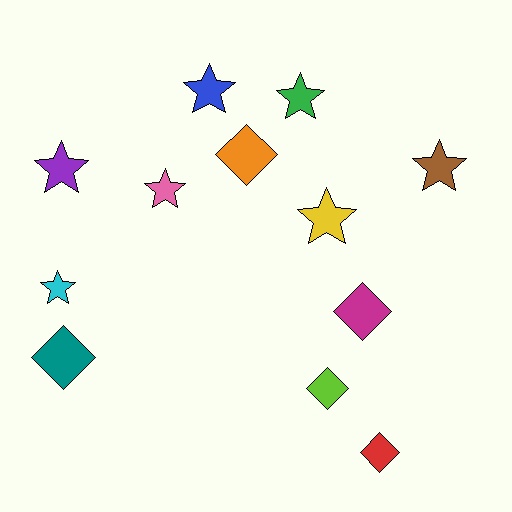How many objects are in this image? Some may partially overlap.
There are 12 objects.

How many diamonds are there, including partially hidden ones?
There are 5 diamonds.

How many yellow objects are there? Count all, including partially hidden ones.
There is 1 yellow object.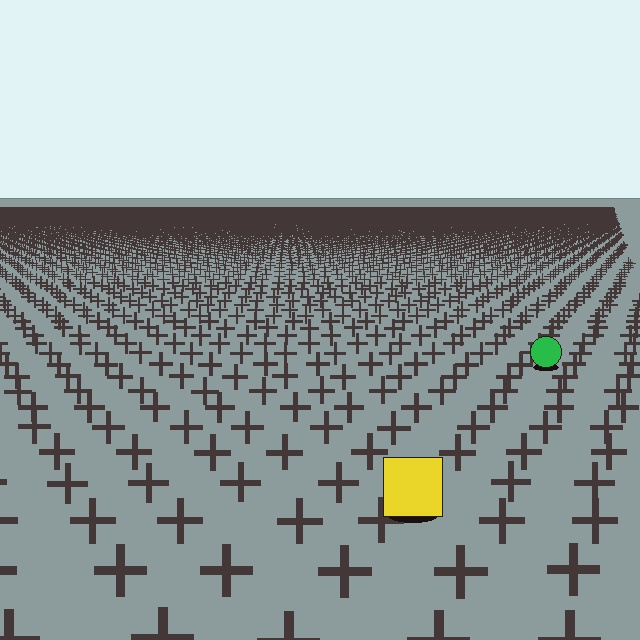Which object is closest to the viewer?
The yellow square is closest. The texture marks near it are larger and more spread out.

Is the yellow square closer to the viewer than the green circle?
Yes. The yellow square is closer — you can tell from the texture gradient: the ground texture is coarser near it.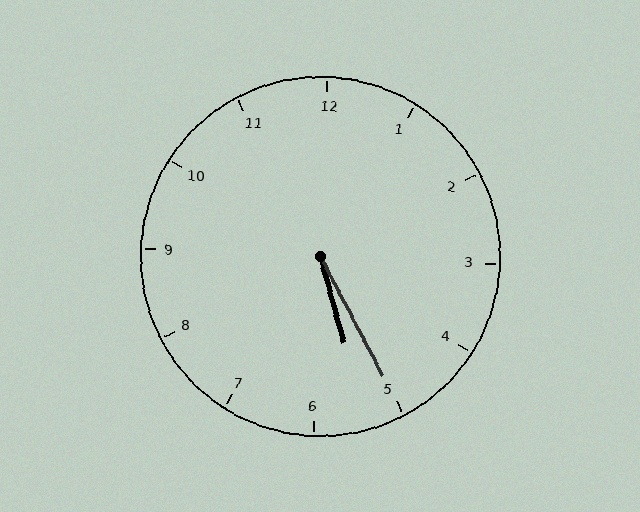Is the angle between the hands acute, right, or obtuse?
It is acute.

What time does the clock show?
5:25.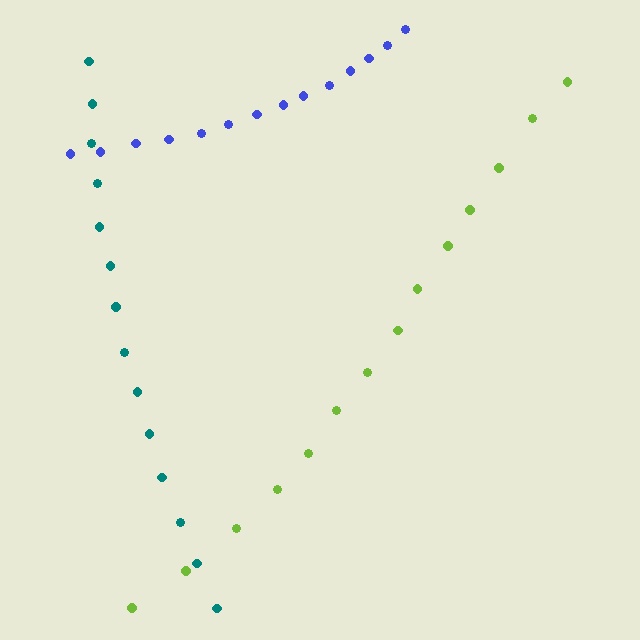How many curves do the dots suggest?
There are 3 distinct paths.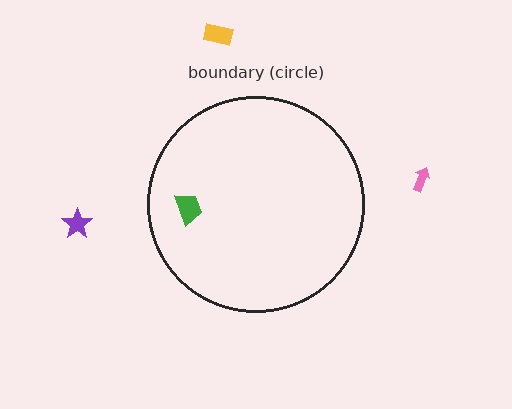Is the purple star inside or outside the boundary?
Outside.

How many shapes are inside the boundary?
1 inside, 3 outside.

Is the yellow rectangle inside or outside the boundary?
Outside.